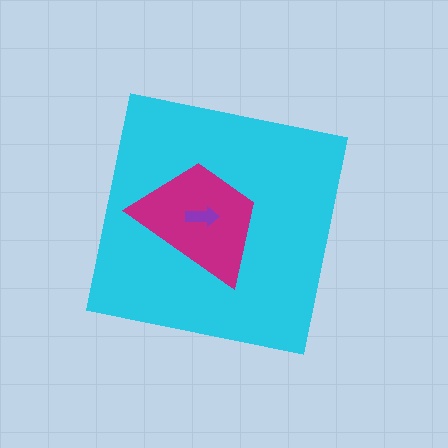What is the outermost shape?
The cyan square.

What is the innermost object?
The purple arrow.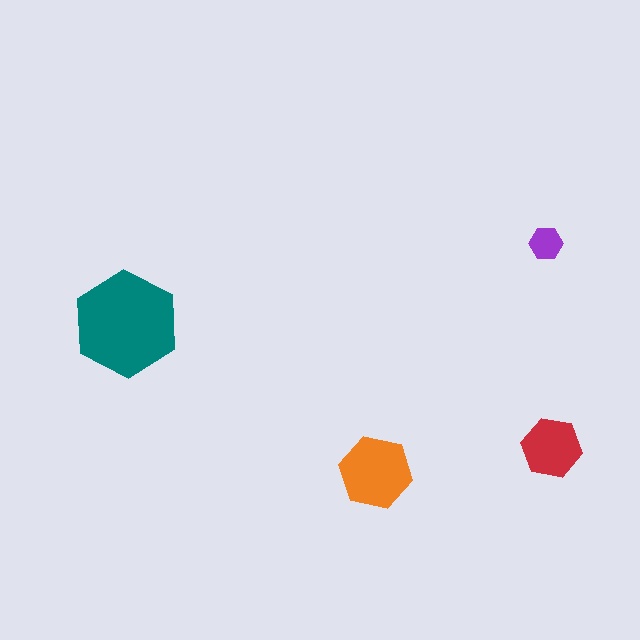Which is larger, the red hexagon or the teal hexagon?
The teal one.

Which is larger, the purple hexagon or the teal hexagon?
The teal one.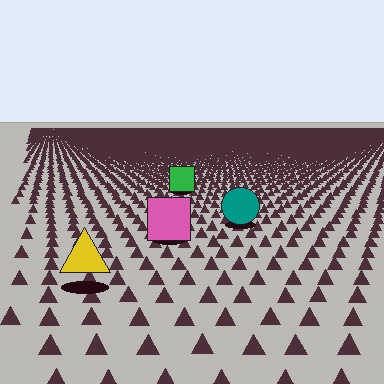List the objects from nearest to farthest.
From nearest to farthest: the yellow triangle, the pink square, the teal circle, the green square.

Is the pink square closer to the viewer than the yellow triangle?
No. The yellow triangle is closer — you can tell from the texture gradient: the ground texture is coarser near it.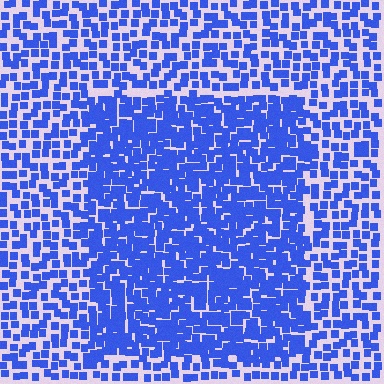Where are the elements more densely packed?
The elements are more densely packed inside the rectangle boundary.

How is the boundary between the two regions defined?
The boundary is defined by a change in element density (approximately 1.8x ratio). All elements are the same color, size, and shape.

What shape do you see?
I see a rectangle.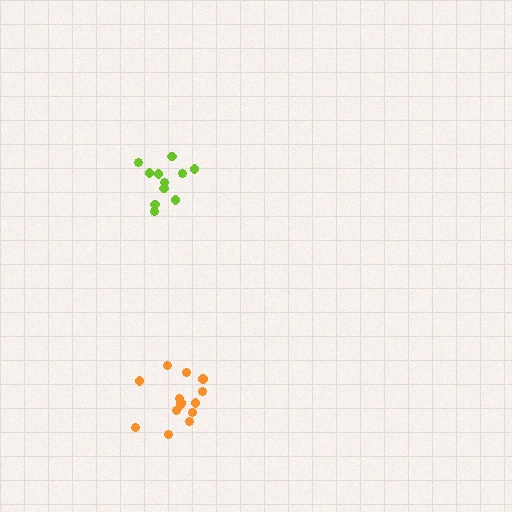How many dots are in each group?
Group 1: 11 dots, Group 2: 14 dots (25 total).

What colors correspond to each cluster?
The clusters are colored: lime, orange.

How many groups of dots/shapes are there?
There are 2 groups.